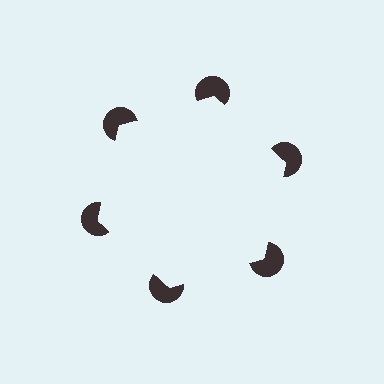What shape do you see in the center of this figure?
An illusory hexagon — its edges are inferred from the aligned wedge cuts in the pac-man discs, not physically drawn.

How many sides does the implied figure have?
6 sides.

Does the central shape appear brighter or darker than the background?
It typically appears slightly brighter than the background, even though no actual brightness change is drawn.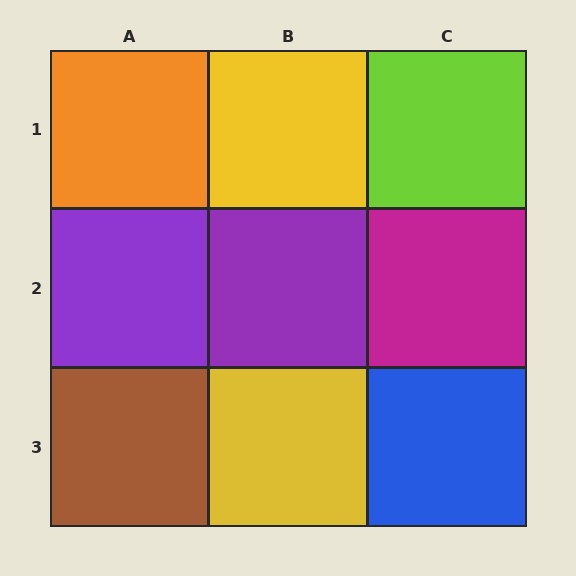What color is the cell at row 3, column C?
Blue.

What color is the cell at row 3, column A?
Brown.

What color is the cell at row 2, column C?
Magenta.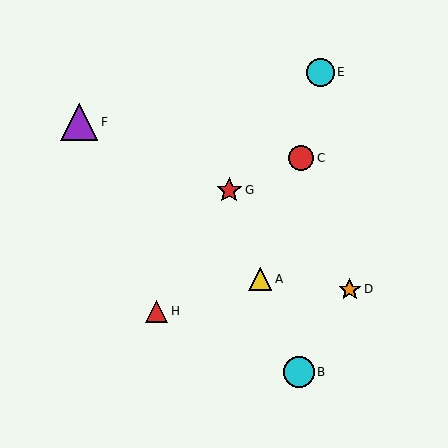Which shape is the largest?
The purple triangle (labeled F) is the largest.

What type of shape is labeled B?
Shape B is a cyan circle.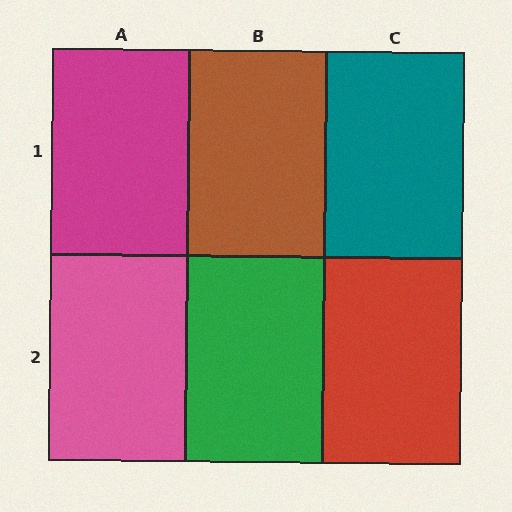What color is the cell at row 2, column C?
Red.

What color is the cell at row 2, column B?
Green.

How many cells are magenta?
1 cell is magenta.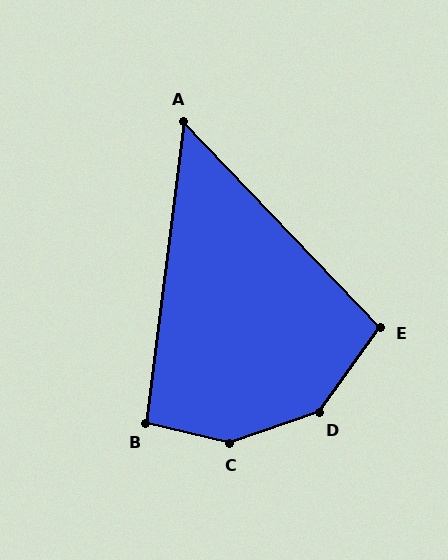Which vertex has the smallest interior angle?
A, at approximately 51 degrees.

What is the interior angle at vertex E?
Approximately 101 degrees (obtuse).